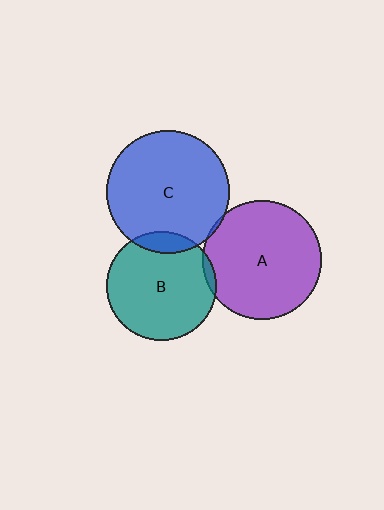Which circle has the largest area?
Circle C (blue).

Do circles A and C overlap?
Yes.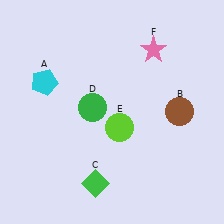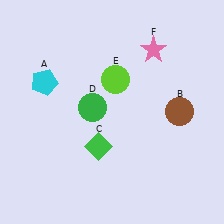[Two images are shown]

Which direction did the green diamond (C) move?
The green diamond (C) moved up.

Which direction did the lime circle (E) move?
The lime circle (E) moved up.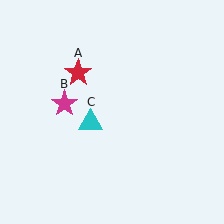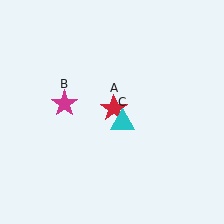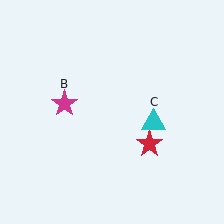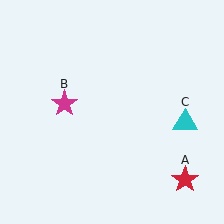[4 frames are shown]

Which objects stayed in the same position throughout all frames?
Magenta star (object B) remained stationary.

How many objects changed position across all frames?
2 objects changed position: red star (object A), cyan triangle (object C).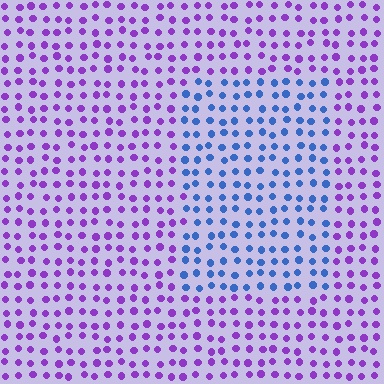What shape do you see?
I see a rectangle.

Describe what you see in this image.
The image is filled with small purple elements in a uniform arrangement. A rectangle-shaped region is visible where the elements are tinted to a slightly different hue, forming a subtle color boundary.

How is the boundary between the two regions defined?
The boundary is defined purely by a slight shift in hue (about 59 degrees). Spacing, size, and orientation are identical on both sides.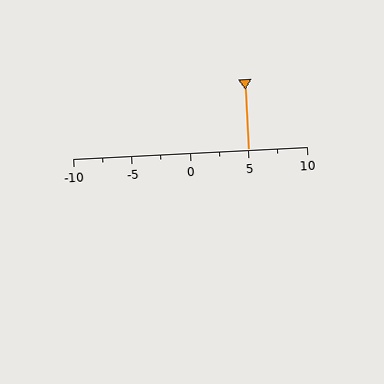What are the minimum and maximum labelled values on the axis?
The axis runs from -10 to 10.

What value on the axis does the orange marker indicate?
The marker indicates approximately 5.